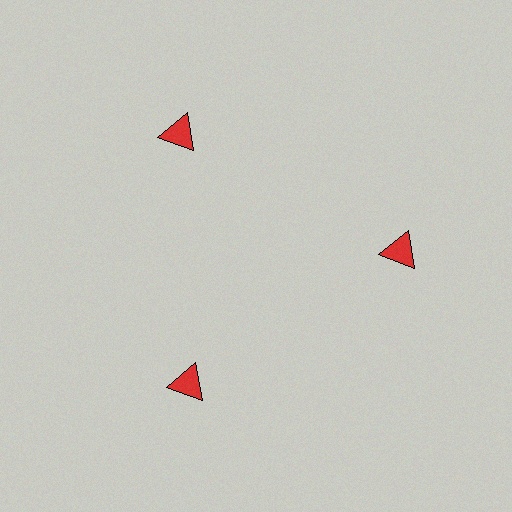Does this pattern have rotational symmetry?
Yes, this pattern has 3-fold rotational symmetry. It looks the same after rotating 120 degrees around the center.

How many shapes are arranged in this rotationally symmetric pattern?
There are 3 shapes, arranged in 3 groups of 1.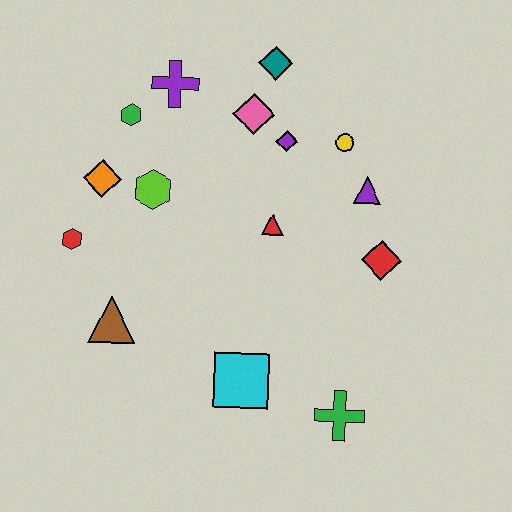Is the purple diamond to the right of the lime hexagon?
Yes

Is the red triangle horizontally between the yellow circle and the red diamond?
No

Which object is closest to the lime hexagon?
The orange diamond is closest to the lime hexagon.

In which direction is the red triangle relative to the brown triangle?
The red triangle is to the right of the brown triangle.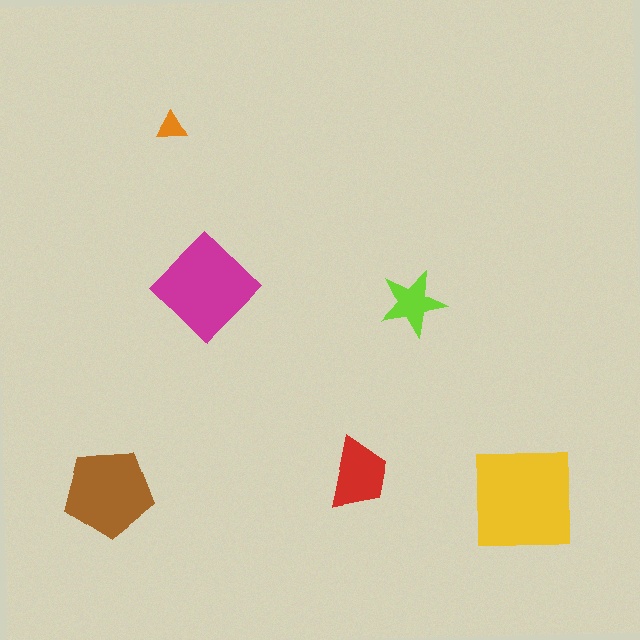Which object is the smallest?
The orange triangle.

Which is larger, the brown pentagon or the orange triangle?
The brown pentagon.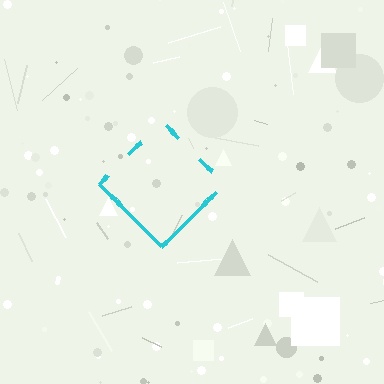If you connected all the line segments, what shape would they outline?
They would outline a diamond.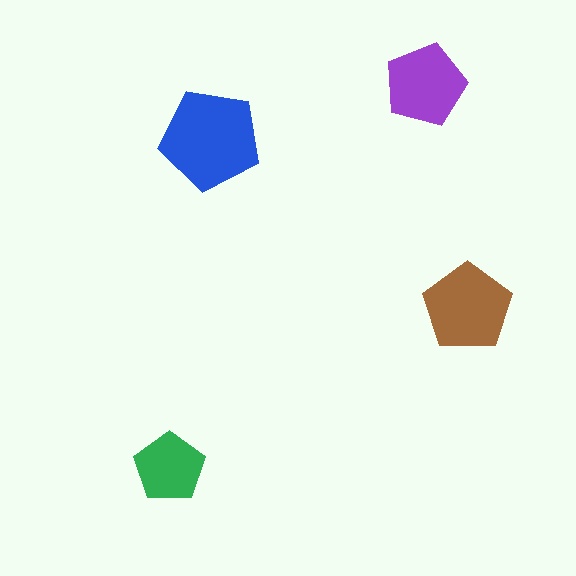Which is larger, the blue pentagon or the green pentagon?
The blue one.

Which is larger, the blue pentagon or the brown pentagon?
The blue one.